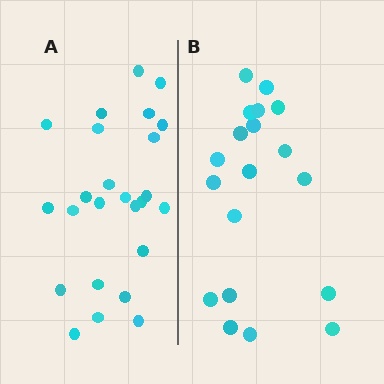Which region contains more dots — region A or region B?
Region A (the left region) has more dots.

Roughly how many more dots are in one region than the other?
Region A has about 6 more dots than region B.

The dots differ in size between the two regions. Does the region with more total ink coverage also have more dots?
No. Region B has more total ink coverage because its dots are larger, but region A actually contains more individual dots. Total area can be misleading — the number of items is what matters here.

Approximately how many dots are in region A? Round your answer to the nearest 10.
About 20 dots. (The exact count is 25, which rounds to 20.)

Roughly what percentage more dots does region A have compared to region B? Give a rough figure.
About 30% more.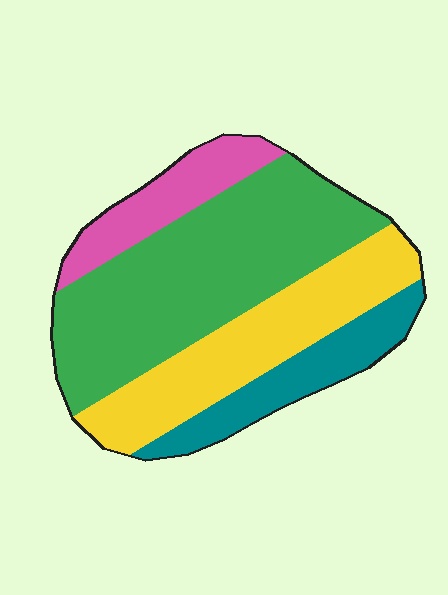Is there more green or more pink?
Green.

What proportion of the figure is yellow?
Yellow takes up between a quarter and a half of the figure.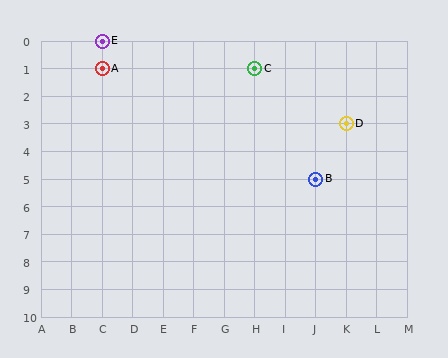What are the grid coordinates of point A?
Point A is at grid coordinates (C, 1).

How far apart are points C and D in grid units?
Points C and D are 3 columns and 2 rows apart (about 3.6 grid units diagonally).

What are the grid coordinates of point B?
Point B is at grid coordinates (J, 5).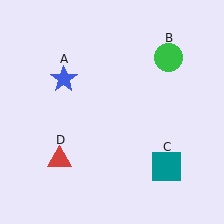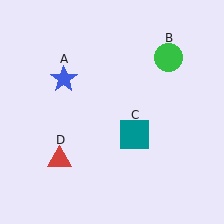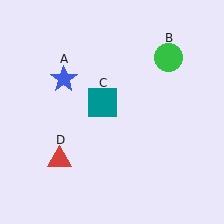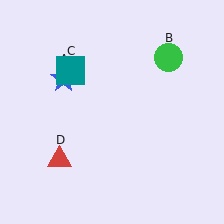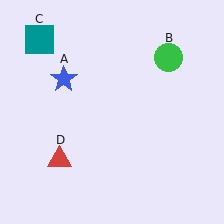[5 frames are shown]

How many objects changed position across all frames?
1 object changed position: teal square (object C).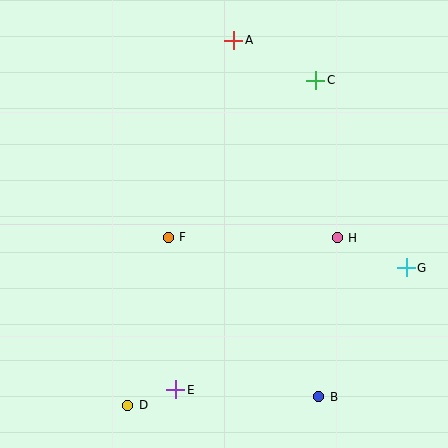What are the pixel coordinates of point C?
Point C is at (316, 80).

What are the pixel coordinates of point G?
Point G is at (406, 268).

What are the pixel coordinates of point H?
Point H is at (337, 238).